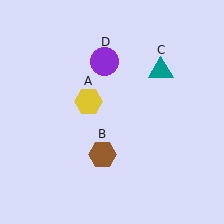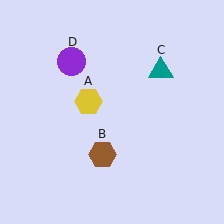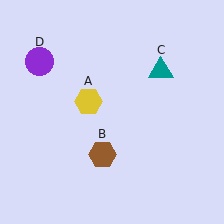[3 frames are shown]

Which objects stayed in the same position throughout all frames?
Yellow hexagon (object A) and brown hexagon (object B) and teal triangle (object C) remained stationary.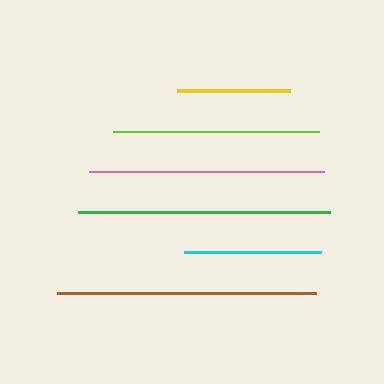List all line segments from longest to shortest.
From longest to shortest: brown, green, pink, lime, cyan, yellow.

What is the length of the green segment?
The green segment is approximately 252 pixels long.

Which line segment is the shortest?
The yellow line is the shortest at approximately 113 pixels.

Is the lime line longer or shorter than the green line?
The green line is longer than the lime line.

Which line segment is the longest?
The brown line is the longest at approximately 260 pixels.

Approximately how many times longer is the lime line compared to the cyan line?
The lime line is approximately 1.5 times the length of the cyan line.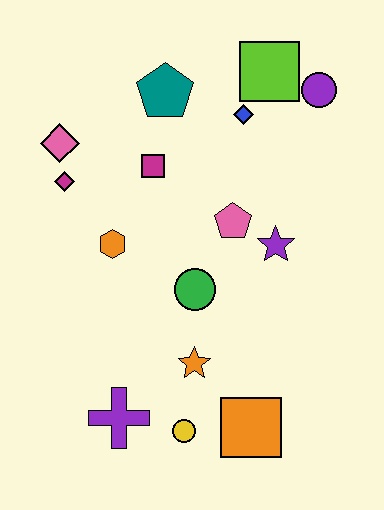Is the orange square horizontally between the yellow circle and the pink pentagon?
No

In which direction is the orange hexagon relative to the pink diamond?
The orange hexagon is below the pink diamond.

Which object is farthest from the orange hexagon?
The purple circle is farthest from the orange hexagon.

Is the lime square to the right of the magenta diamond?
Yes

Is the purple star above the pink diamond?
No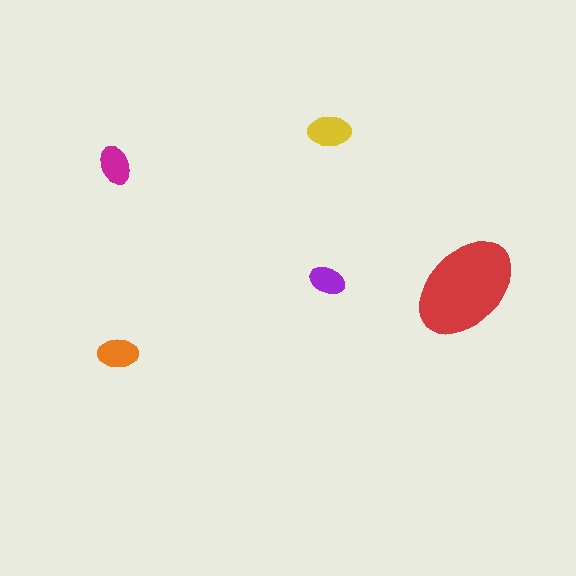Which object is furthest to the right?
The red ellipse is rightmost.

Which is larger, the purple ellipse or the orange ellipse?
The orange one.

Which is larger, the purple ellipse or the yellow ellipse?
The yellow one.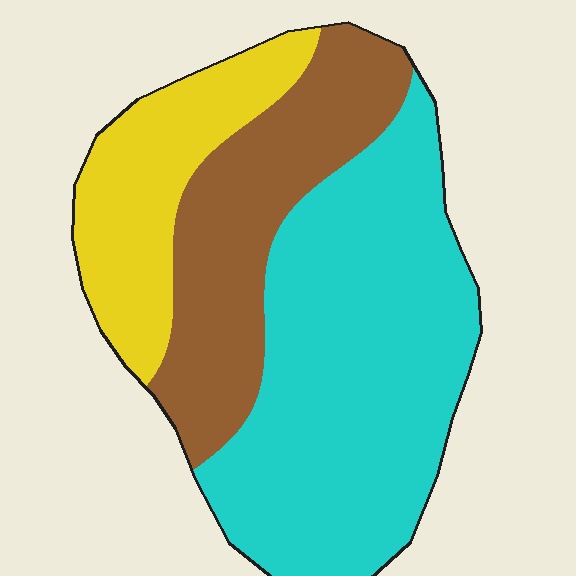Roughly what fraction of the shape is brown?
Brown covers about 30% of the shape.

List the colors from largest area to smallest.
From largest to smallest: cyan, brown, yellow.